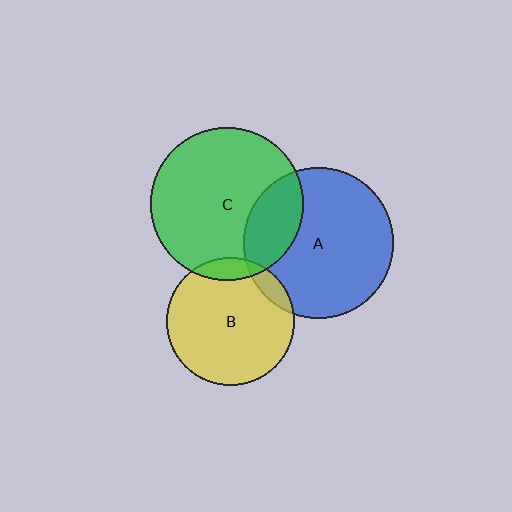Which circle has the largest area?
Circle C (green).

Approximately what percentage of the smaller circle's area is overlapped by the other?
Approximately 10%.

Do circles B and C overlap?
Yes.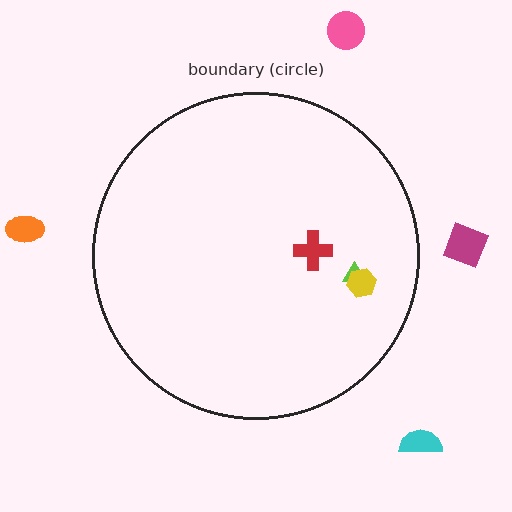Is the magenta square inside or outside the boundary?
Outside.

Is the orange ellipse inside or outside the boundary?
Outside.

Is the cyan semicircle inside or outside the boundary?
Outside.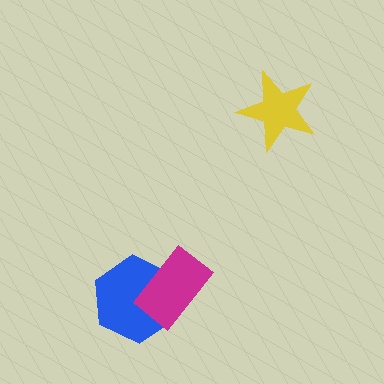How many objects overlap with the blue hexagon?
1 object overlaps with the blue hexagon.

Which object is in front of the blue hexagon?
The magenta rectangle is in front of the blue hexagon.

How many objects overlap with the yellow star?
0 objects overlap with the yellow star.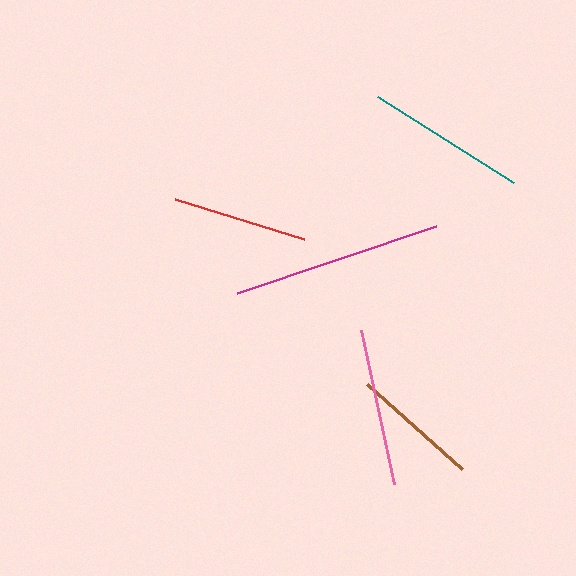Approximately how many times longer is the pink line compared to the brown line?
The pink line is approximately 1.2 times the length of the brown line.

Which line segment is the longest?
The magenta line is the longest at approximately 210 pixels.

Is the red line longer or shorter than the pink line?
The pink line is longer than the red line.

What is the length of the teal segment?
The teal segment is approximately 161 pixels long.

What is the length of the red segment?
The red segment is approximately 135 pixels long.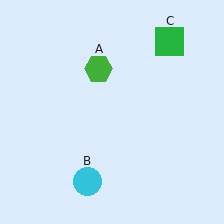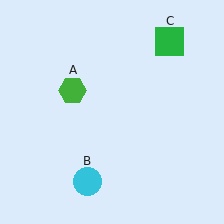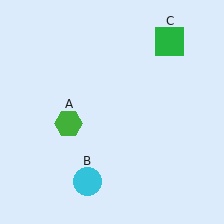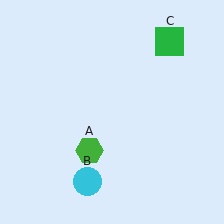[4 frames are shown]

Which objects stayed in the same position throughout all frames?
Cyan circle (object B) and green square (object C) remained stationary.